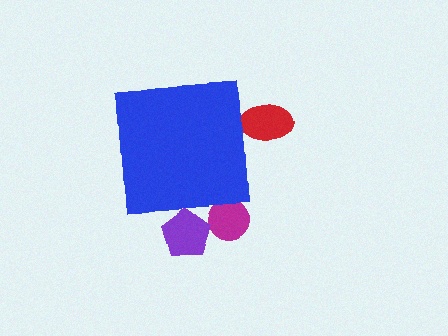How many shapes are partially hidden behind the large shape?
3 shapes are partially hidden.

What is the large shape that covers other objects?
A blue square.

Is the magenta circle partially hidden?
Yes, the magenta circle is partially hidden behind the blue square.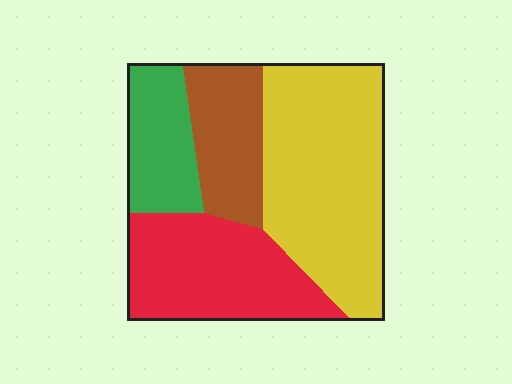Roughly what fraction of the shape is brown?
Brown covers roughly 15% of the shape.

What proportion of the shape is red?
Red covers 27% of the shape.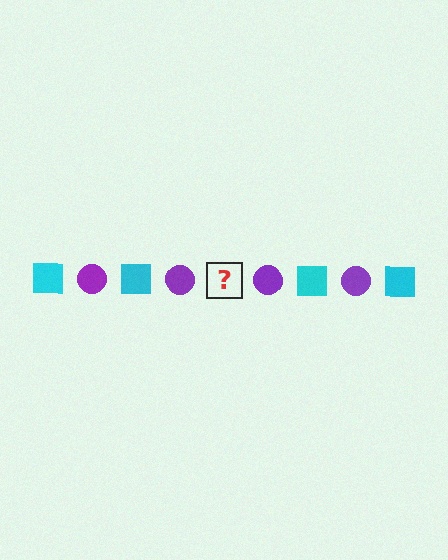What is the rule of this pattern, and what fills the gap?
The rule is that the pattern alternates between cyan square and purple circle. The gap should be filled with a cyan square.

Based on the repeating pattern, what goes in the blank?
The blank should be a cyan square.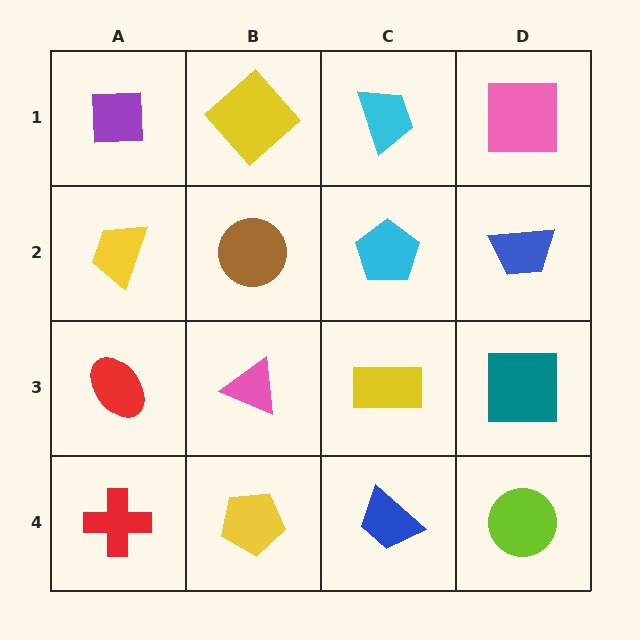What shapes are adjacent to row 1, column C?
A cyan pentagon (row 2, column C), a yellow diamond (row 1, column B), a pink square (row 1, column D).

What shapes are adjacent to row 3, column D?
A blue trapezoid (row 2, column D), a lime circle (row 4, column D), a yellow rectangle (row 3, column C).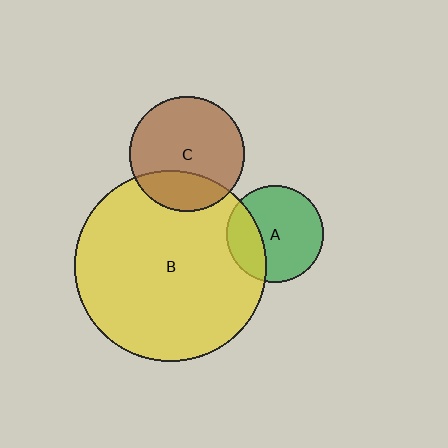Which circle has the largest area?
Circle B (yellow).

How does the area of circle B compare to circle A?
Approximately 3.9 times.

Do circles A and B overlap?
Yes.